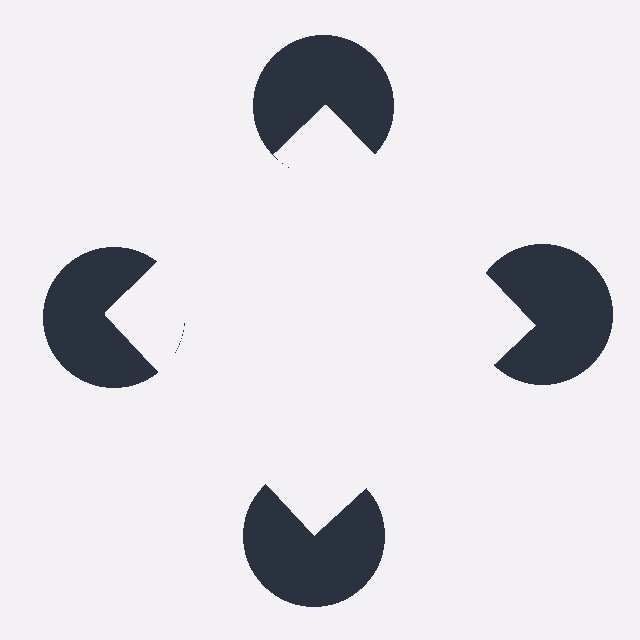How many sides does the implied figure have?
4 sides.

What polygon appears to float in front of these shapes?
An illusory square — its edges are inferred from the aligned wedge cuts in the pac-man discs, not physically drawn.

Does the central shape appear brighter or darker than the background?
It typically appears slightly brighter than the background, even though no actual brightness change is drawn.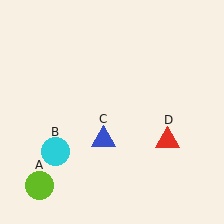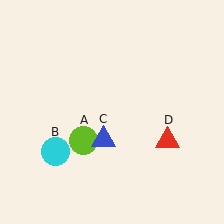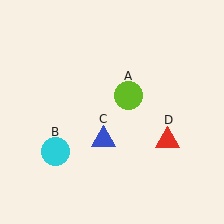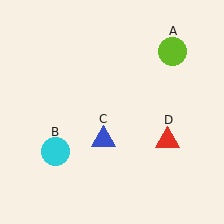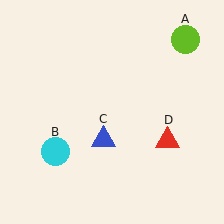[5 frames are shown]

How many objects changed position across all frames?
1 object changed position: lime circle (object A).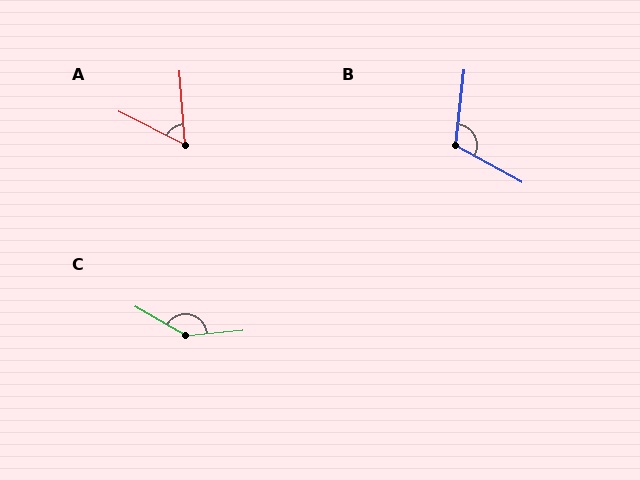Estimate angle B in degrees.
Approximately 112 degrees.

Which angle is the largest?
C, at approximately 145 degrees.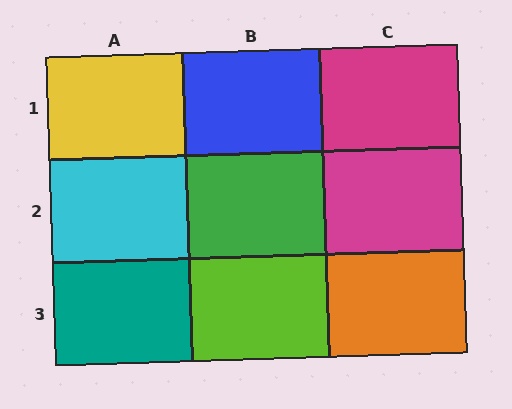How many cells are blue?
1 cell is blue.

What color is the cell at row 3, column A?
Teal.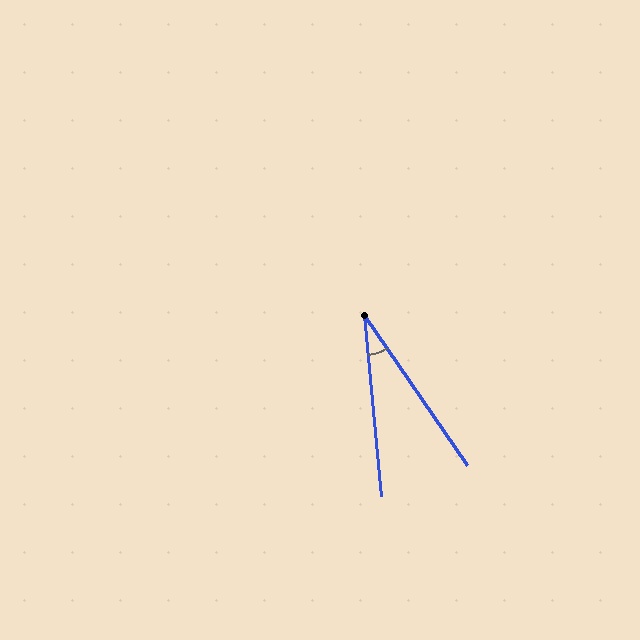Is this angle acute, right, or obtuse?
It is acute.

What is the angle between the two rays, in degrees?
Approximately 29 degrees.